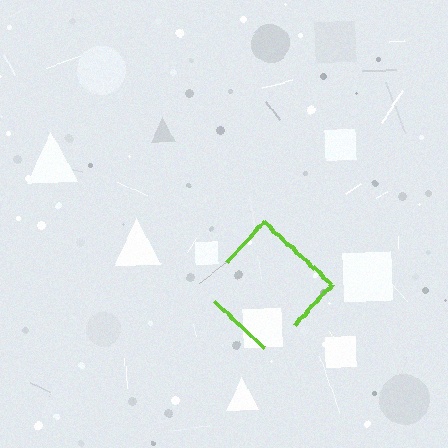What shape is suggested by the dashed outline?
The dashed outline suggests a diamond.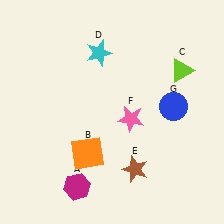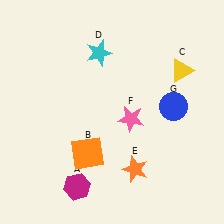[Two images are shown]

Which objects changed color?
C changed from lime to yellow. E changed from brown to orange.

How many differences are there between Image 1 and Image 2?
There are 2 differences between the two images.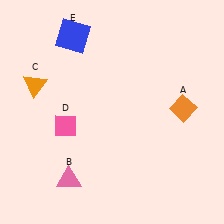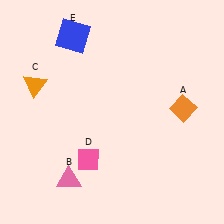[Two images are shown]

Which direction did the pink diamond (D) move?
The pink diamond (D) moved down.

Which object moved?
The pink diamond (D) moved down.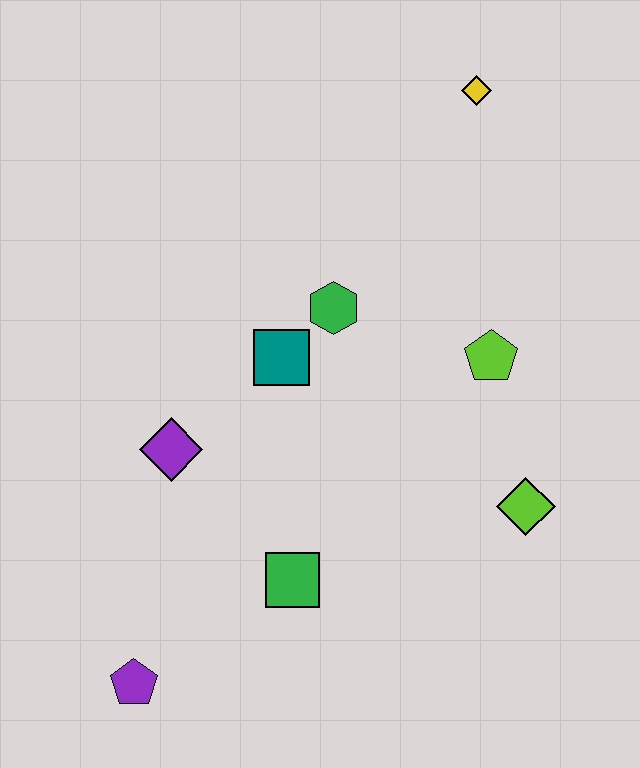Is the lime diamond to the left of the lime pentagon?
No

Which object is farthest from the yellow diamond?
The purple pentagon is farthest from the yellow diamond.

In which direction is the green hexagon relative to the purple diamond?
The green hexagon is to the right of the purple diamond.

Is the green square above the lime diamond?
No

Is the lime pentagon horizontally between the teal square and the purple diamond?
No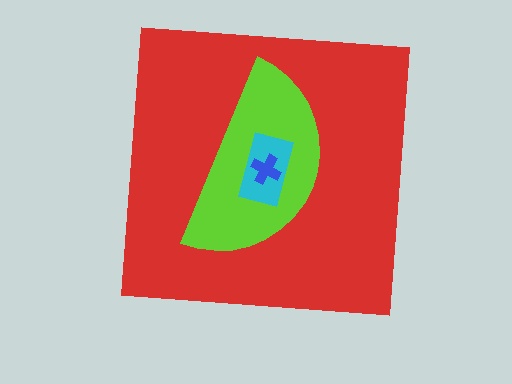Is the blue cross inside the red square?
Yes.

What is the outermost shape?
The red square.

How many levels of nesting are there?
4.